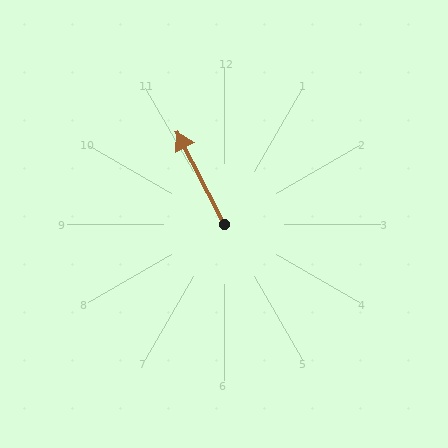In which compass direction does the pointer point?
Northwest.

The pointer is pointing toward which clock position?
Roughly 11 o'clock.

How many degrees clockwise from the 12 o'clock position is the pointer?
Approximately 333 degrees.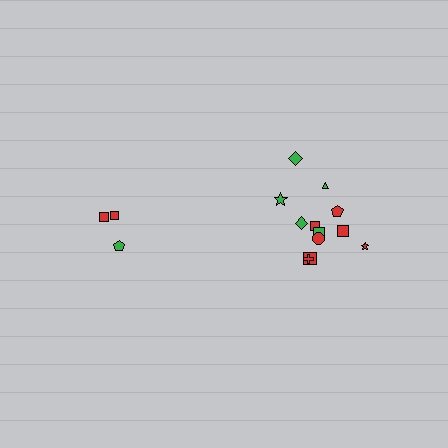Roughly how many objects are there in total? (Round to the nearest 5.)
Roughly 15 objects in total.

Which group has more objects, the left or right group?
The right group.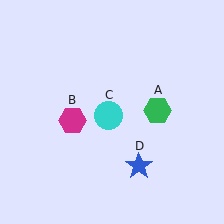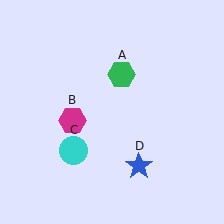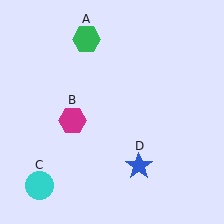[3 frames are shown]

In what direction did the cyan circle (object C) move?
The cyan circle (object C) moved down and to the left.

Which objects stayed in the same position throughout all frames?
Magenta hexagon (object B) and blue star (object D) remained stationary.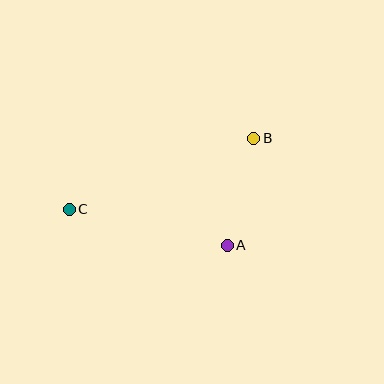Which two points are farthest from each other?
Points B and C are farthest from each other.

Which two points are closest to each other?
Points A and B are closest to each other.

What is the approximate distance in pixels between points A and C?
The distance between A and C is approximately 162 pixels.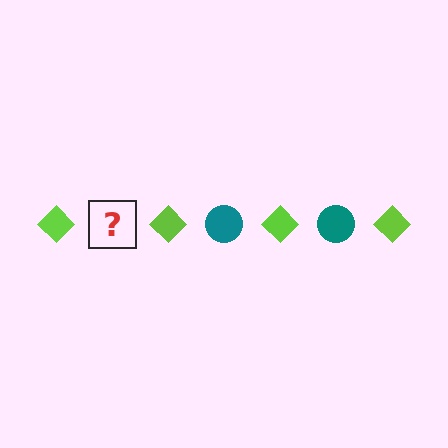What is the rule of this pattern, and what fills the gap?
The rule is that the pattern alternates between lime diamond and teal circle. The gap should be filled with a teal circle.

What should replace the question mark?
The question mark should be replaced with a teal circle.